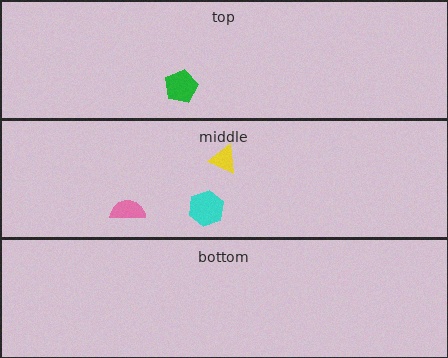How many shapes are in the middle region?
3.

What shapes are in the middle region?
The cyan hexagon, the yellow triangle, the pink semicircle.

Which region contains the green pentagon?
The top region.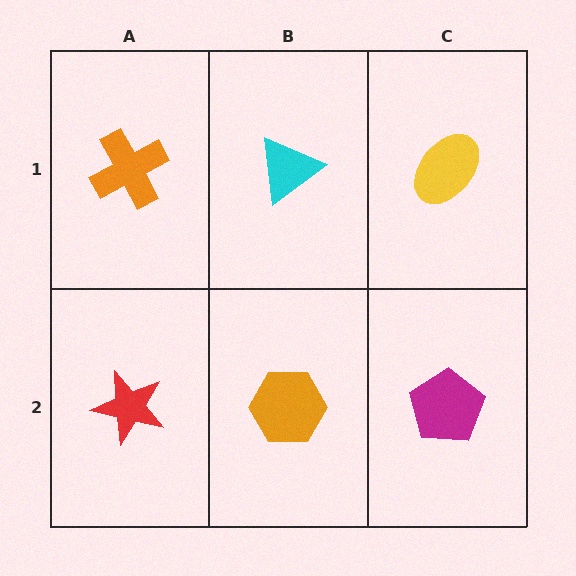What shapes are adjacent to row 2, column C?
A yellow ellipse (row 1, column C), an orange hexagon (row 2, column B).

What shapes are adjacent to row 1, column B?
An orange hexagon (row 2, column B), an orange cross (row 1, column A), a yellow ellipse (row 1, column C).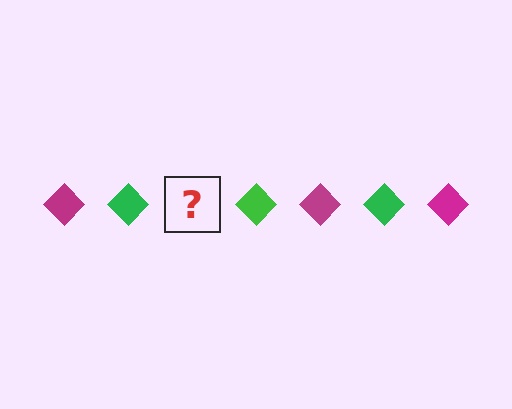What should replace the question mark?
The question mark should be replaced with a magenta diamond.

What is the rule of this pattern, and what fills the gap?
The rule is that the pattern cycles through magenta, green diamonds. The gap should be filled with a magenta diamond.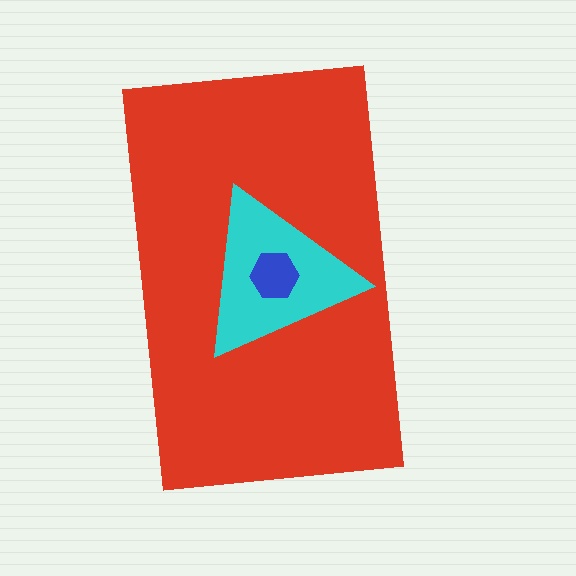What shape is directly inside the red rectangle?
The cyan triangle.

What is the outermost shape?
The red rectangle.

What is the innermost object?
The blue hexagon.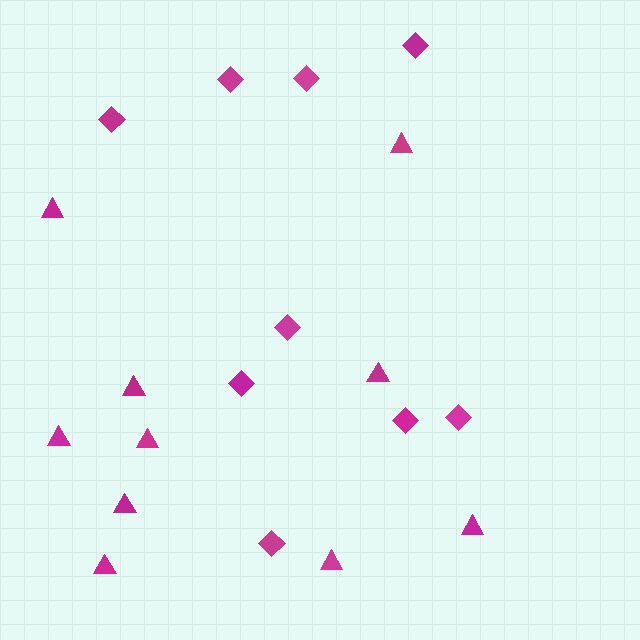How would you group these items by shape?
There are 2 groups: one group of triangles (10) and one group of diamonds (9).